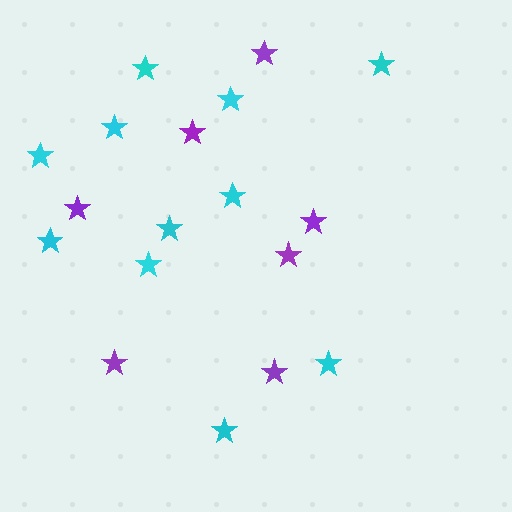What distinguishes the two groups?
There are 2 groups: one group of purple stars (7) and one group of cyan stars (11).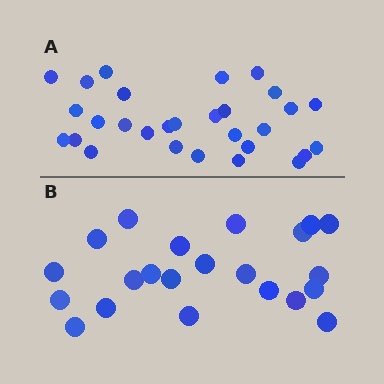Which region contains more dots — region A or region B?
Region A (the top region) has more dots.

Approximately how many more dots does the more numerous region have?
Region A has roughly 8 or so more dots than region B.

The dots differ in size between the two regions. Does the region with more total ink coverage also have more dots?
No. Region B has more total ink coverage because its dots are larger, but region A actually contains more individual dots. Total area can be misleading — the number of items is what matters here.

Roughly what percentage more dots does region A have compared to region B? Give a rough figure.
About 30% more.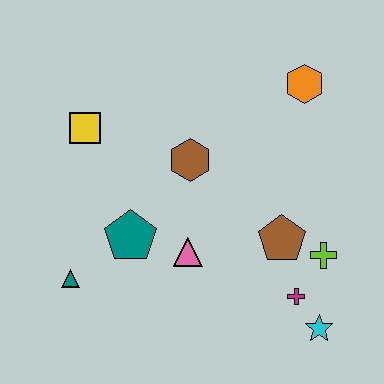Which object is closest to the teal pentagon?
The pink triangle is closest to the teal pentagon.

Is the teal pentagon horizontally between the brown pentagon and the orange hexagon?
No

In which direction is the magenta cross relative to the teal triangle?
The magenta cross is to the right of the teal triangle.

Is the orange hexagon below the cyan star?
No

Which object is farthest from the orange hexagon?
The teal triangle is farthest from the orange hexagon.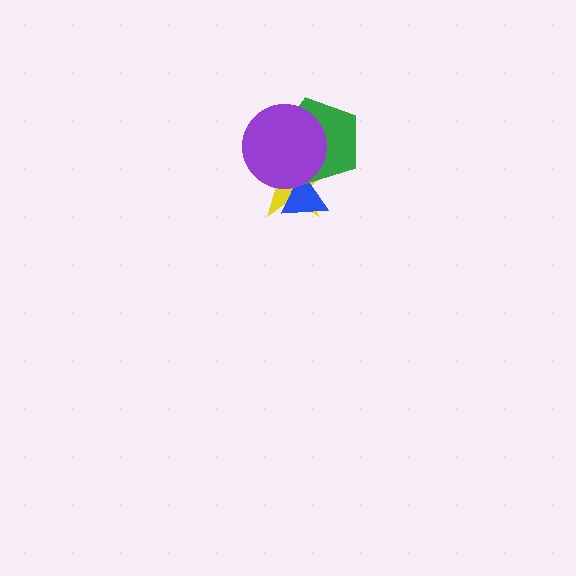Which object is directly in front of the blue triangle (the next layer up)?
The green pentagon is directly in front of the blue triangle.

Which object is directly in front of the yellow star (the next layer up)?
The blue triangle is directly in front of the yellow star.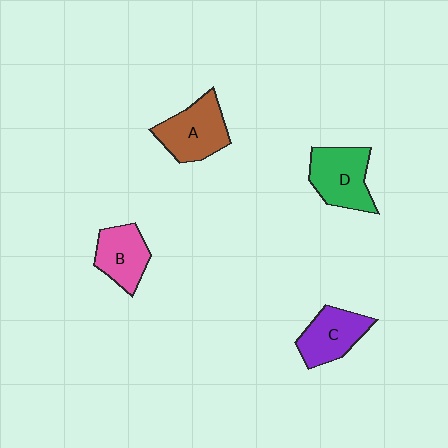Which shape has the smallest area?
Shape B (pink).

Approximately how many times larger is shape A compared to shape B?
Approximately 1.2 times.